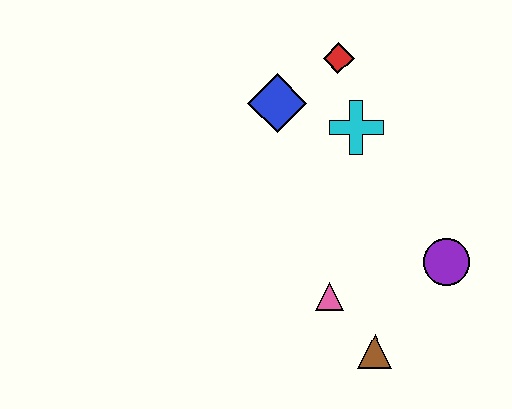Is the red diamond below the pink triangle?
No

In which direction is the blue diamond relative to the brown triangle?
The blue diamond is above the brown triangle.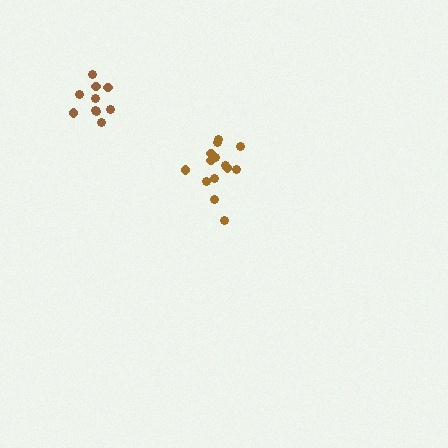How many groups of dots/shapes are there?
There are 2 groups.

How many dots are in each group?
Group 1: 14 dots, Group 2: 10 dots (24 total).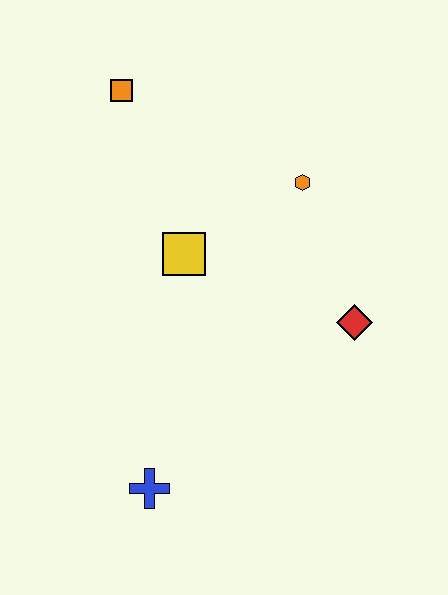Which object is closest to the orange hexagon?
The yellow square is closest to the orange hexagon.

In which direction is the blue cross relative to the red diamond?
The blue cross is to the left of the red diamond.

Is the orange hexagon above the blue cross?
Yes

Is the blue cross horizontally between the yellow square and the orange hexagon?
No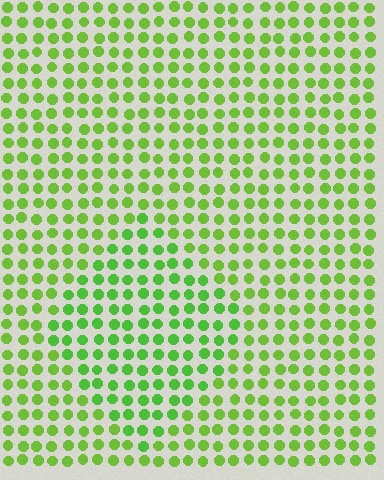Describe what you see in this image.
The image is filled with small lime elements in a uniform arrangement. A diamond-shaped region is visible where the elements are tinted to a slightly different hue, forming a subtle color boundary.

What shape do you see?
I see a diamond.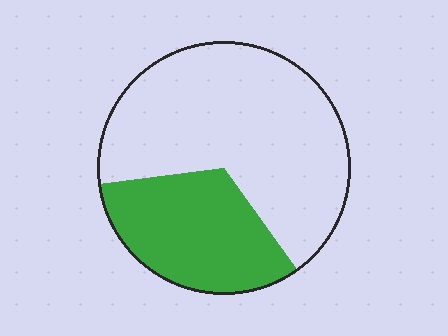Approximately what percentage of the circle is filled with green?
Approximately 35%.